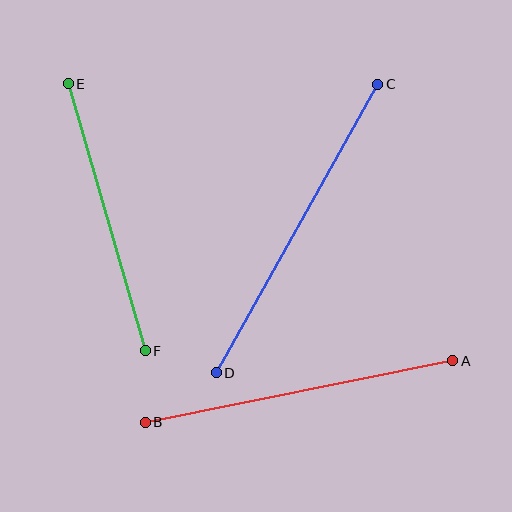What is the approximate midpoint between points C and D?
The midpoint is at approximately (297, 229) pixels.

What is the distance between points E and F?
The distance is approximately 278 pixels.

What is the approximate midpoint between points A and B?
The midpoint is at approximately (299, 391) pixels.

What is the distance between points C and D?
The distance is approximately 331 pixels.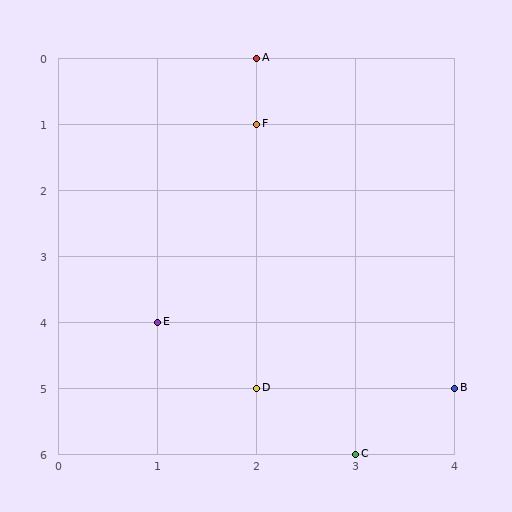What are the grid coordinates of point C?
Point C is at grid coordinates (3, 6).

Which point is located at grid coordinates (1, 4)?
Point E is at (1, 4).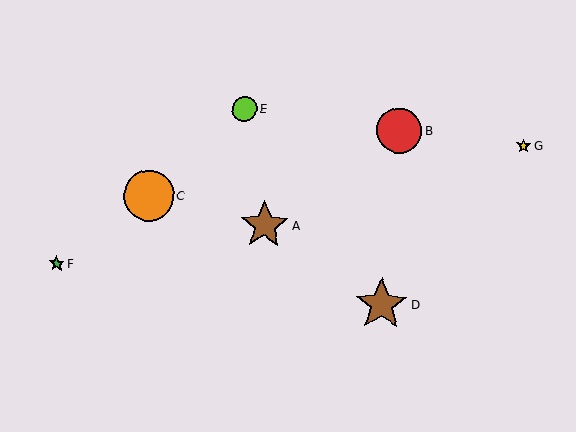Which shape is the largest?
The brown star (labeled D) is the largest.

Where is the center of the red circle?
The center of the red circle is at (399, 131).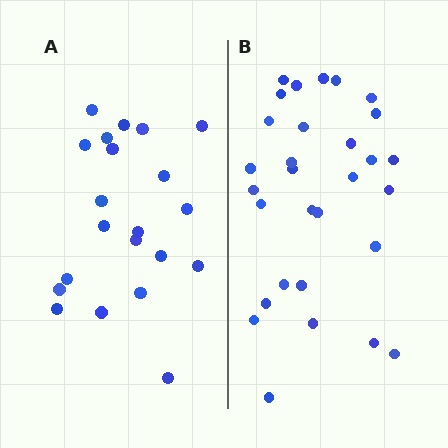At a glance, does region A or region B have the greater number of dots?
Region B (the right region) has more dots.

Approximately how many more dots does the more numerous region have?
Region B has roughly 8 or so more dots than region A.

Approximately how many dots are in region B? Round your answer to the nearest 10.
About 30 dots.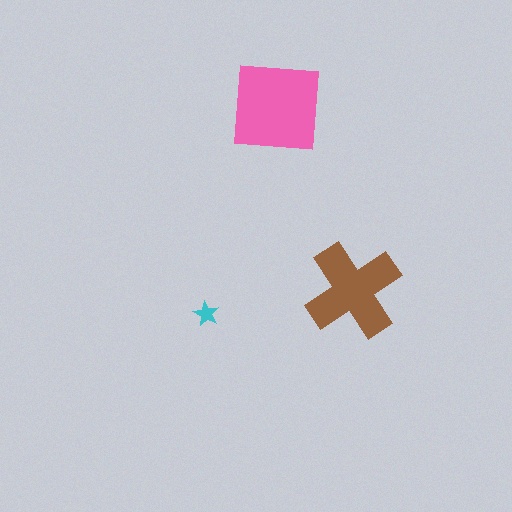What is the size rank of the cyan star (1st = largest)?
3rd.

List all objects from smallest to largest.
The cyan star, the brown cross, the pink square.